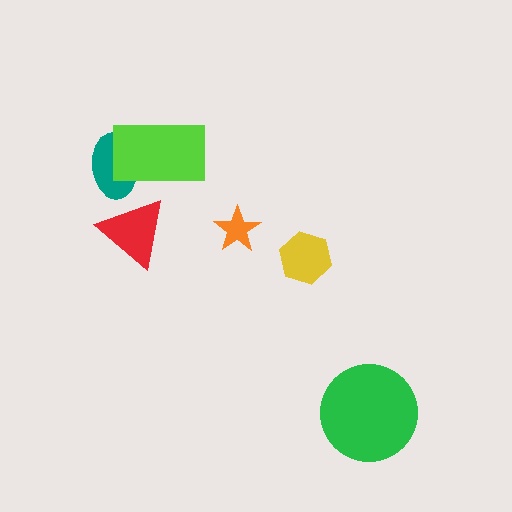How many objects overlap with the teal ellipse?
1 object overlaps with the teal ellipse.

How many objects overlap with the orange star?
0 objects overlap with the orange star.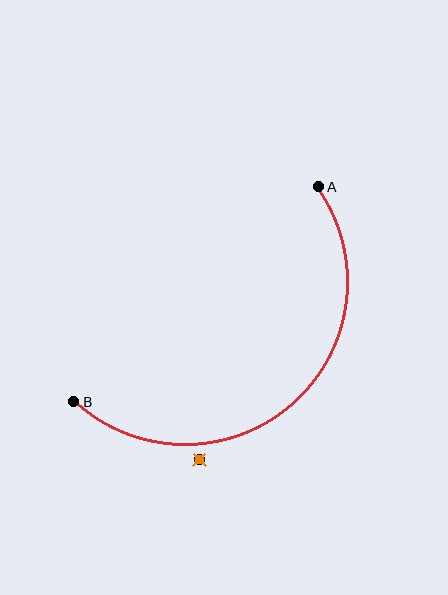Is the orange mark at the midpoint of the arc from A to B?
No — the orange mark does not lie on the arc at all. It sits slightly outside the curve.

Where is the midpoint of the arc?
The arc midpoint is the point on the curve farthest from the straight line joining A and B. It sits below and to the right of that line.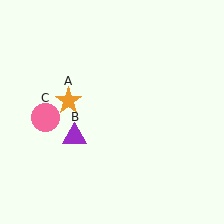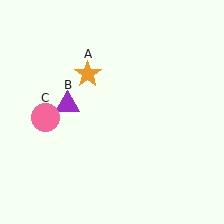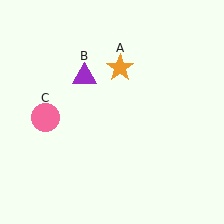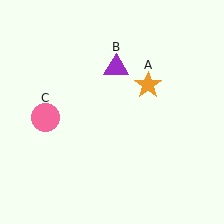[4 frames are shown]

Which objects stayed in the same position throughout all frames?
Pink circle (object C) remained stationary.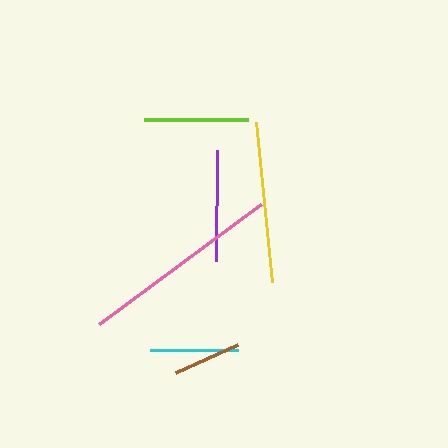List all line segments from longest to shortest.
From longest to shortest: pink, yellow, purple, lime, cyan, brown.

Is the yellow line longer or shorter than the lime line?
The yellow line is longer than the lime line.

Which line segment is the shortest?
The brown line is the shortest at approximately 67 pixels.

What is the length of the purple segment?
The purple segment is approximately 111 pixels long.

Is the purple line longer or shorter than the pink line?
The pink line is longer than the purple line.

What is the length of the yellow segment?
The yellow segment is approximately 161 pixels long.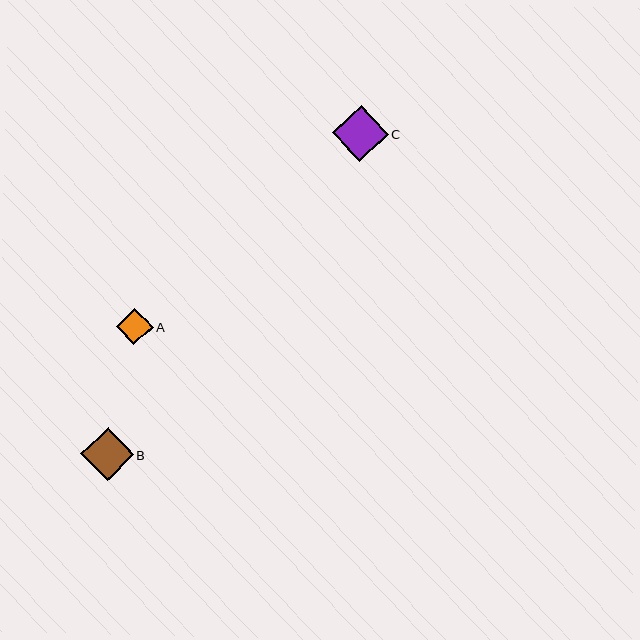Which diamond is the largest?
Diamond C is the largest with a size of approximately 56 pixels.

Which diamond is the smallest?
Diamond A is the smallest with a size of approximately 36 pixels.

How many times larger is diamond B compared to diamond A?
Diamond B is approximately 1.5 times the size of diamond A.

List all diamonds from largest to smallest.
From largest to smallest: C, B, A.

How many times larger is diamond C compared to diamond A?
Diamond C is approximately 1.6 times the size of diamond A.